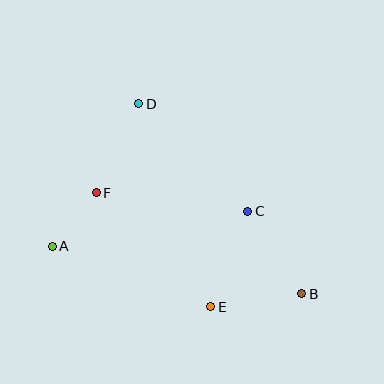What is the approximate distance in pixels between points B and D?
The distance between B and D is approximately 250 pixels.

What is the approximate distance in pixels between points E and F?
The distance between E and F is approximately 161 pixels.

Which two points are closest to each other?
Points A and F are closest to each other.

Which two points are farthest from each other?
Points A and B are farthest from each other.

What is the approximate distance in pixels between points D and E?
The distance between D and E is approximately 215 pixels.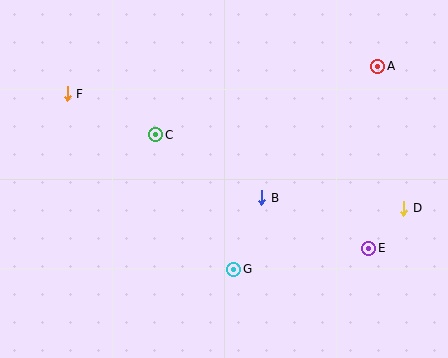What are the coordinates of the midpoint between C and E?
The midpoint between C and E is at (262, 192).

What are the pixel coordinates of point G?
Point G is at (234, 269).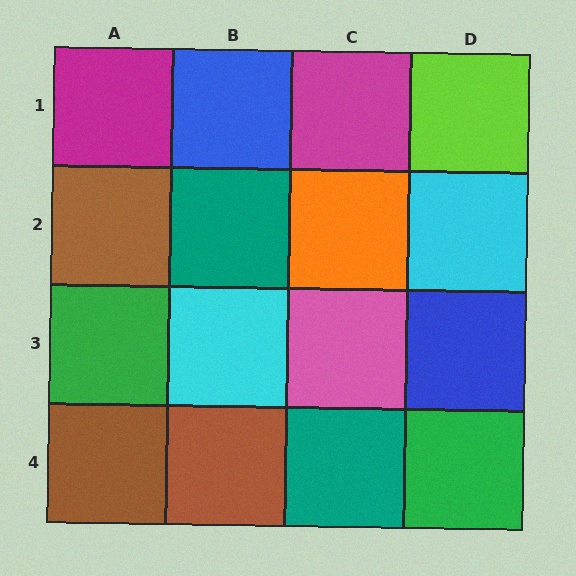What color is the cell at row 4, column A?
Brown.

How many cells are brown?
3 cells are brown.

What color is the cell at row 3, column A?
Green.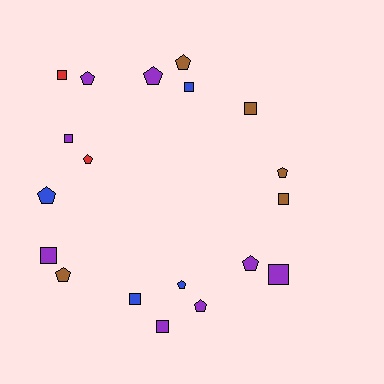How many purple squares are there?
There are 4 purple squares.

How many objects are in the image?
There are 19 objects.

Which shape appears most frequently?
Pentagon, with 10 objects.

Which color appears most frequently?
Purple, with 8 objects.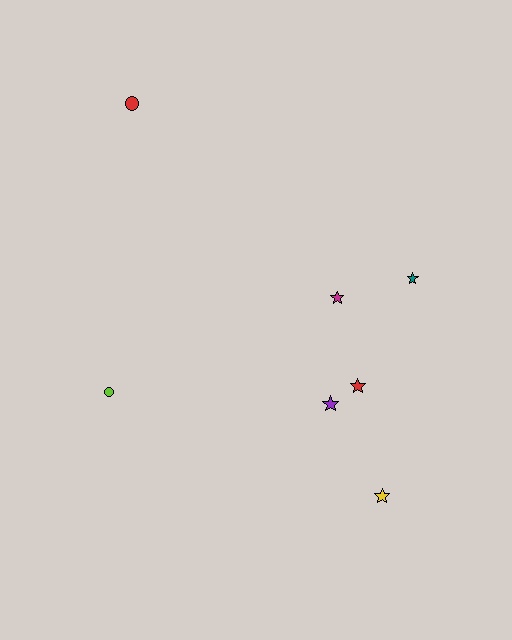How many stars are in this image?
There are 5 stars.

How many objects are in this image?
There are 7 objects.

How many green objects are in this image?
There are no green objects.